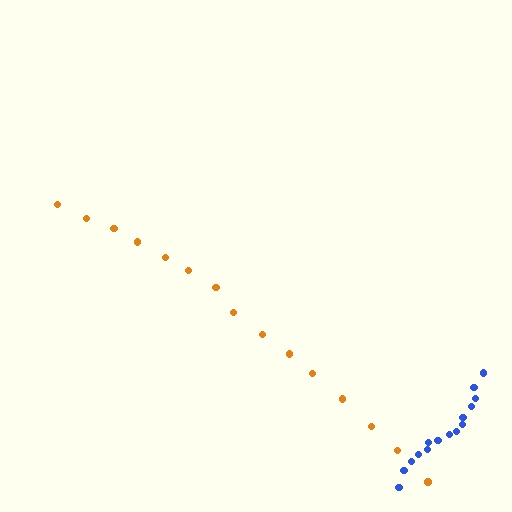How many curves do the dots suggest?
There are 2 distinct paths.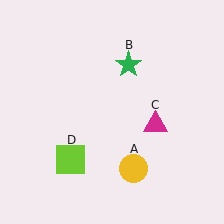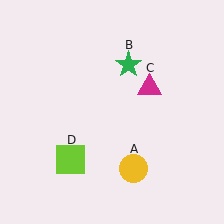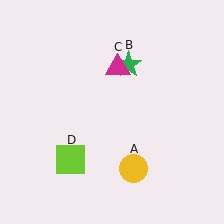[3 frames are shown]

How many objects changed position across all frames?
1 object changed position: magenta triangle (object C).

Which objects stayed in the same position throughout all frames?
Yellow circle (object A) and green star (object B) and lime square (object D) remained stationary.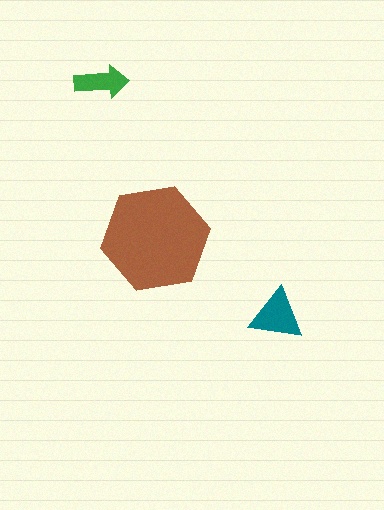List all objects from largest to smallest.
The brown hexagon, the teal triangle, the green arrow.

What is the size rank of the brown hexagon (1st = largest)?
1st.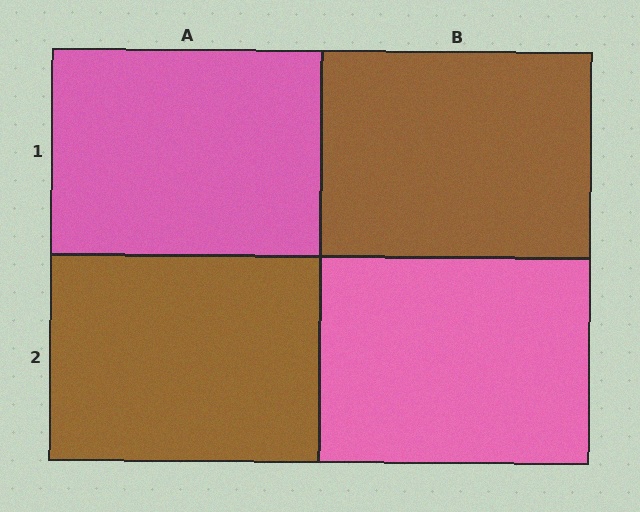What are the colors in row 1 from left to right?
Pink, brown.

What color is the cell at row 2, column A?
Brown.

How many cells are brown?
2 cells are brown.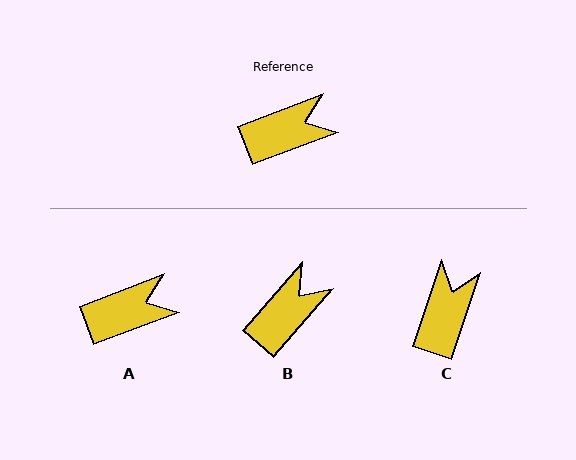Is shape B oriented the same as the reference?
No, it is off by about 28 degrees.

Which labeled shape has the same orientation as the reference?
A.